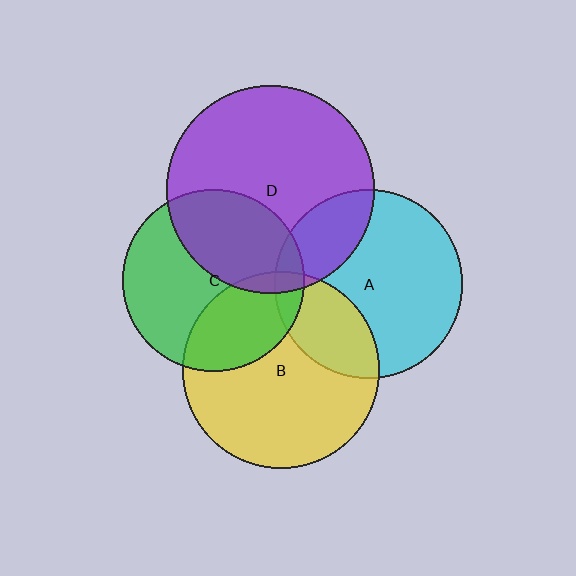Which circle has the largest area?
Circle D (purple).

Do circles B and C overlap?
Yes.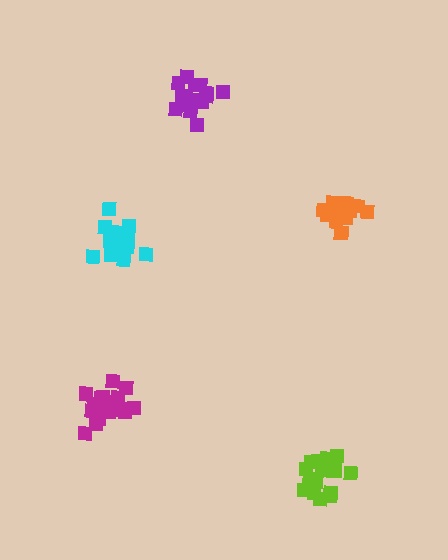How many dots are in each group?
Group 1: 18 dots, Group 2: 15 dots, Group 3: 15 dots, Group 4: 19 dots, Group 5: 21 dots (88 total).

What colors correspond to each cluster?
The clusters are colored: cyan, purple, orange, lime, magenta.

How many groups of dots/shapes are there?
There are 5 groups.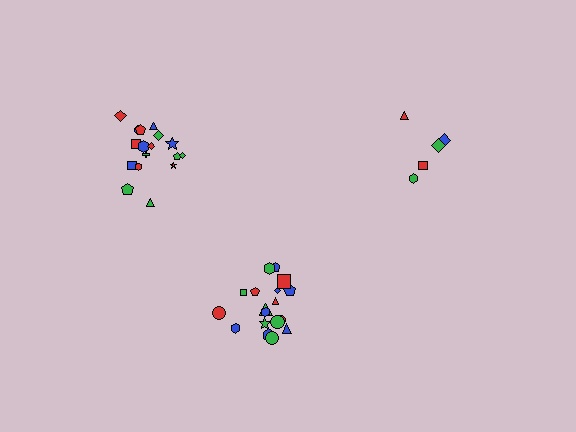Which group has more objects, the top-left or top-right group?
The top-left group.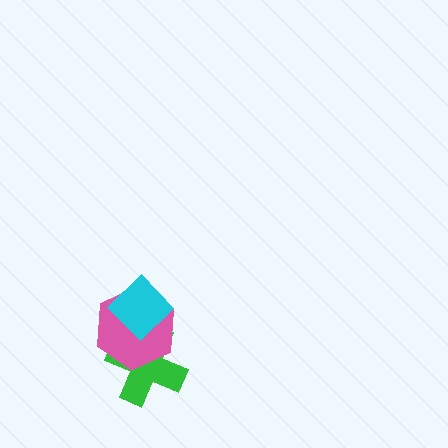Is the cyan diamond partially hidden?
No, no other shape covers it.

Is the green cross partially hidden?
Yes, it is partially covered by another shape.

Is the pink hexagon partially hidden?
Yes, it is partially covered by another shape.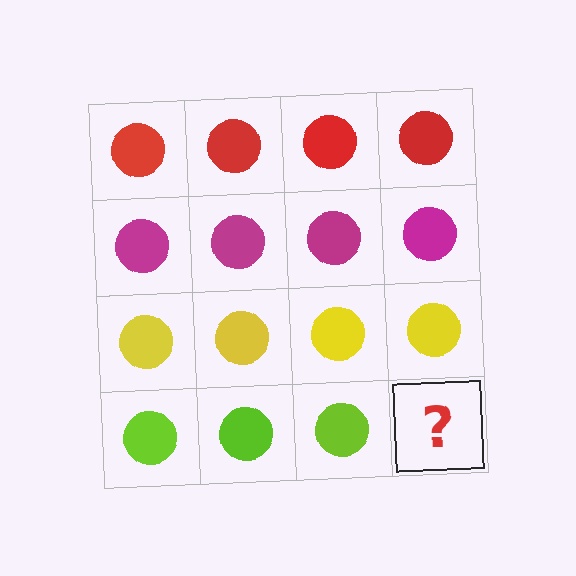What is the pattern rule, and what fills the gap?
The rule is that each row has a consistent color. The gap should be filled with a lime circle.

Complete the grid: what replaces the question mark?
The question mark should be replaced with a lime circle.